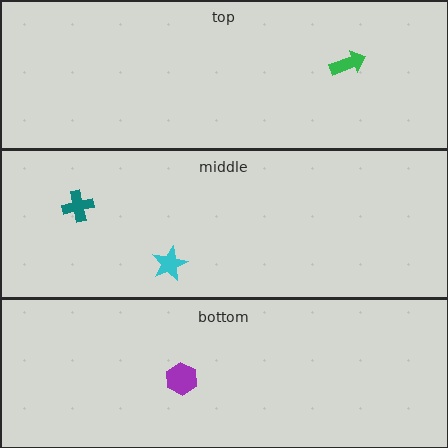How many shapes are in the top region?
1.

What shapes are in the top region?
The green arrow.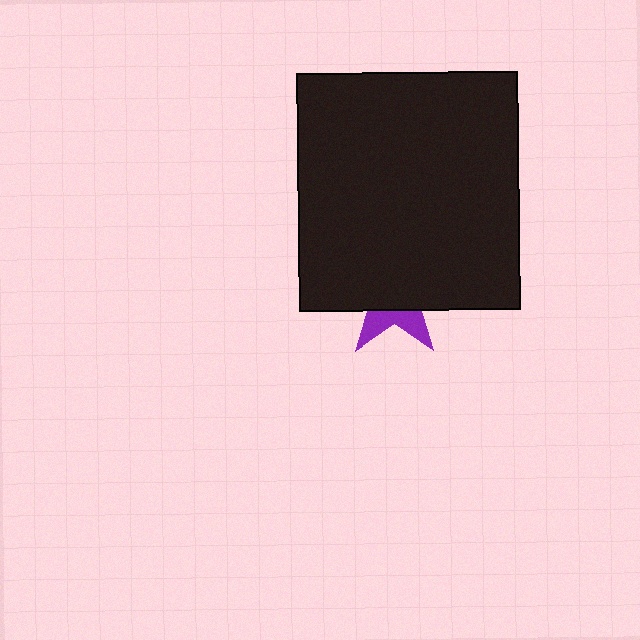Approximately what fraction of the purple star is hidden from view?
Roughly 70% of the purple star is hidden behind the black rectangle.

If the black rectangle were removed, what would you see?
You would see the complete purple star.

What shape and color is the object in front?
The object in front is a black rectangle.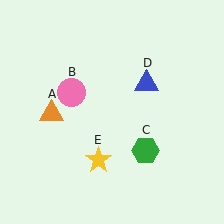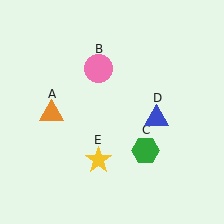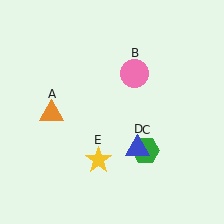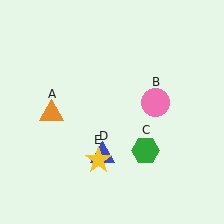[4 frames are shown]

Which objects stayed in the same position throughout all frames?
Orange triangle (object A) and green hexagon (object C) and yellow star (object E) remained stationary.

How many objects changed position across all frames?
2 objects changed position: pink circle (object B), blue triangle (object D).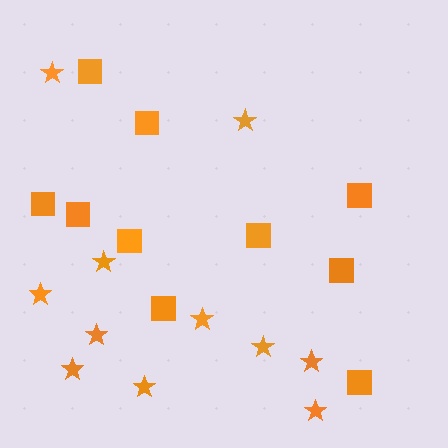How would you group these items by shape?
There are 2 groups: one group of squares (10) and one group of stars (11).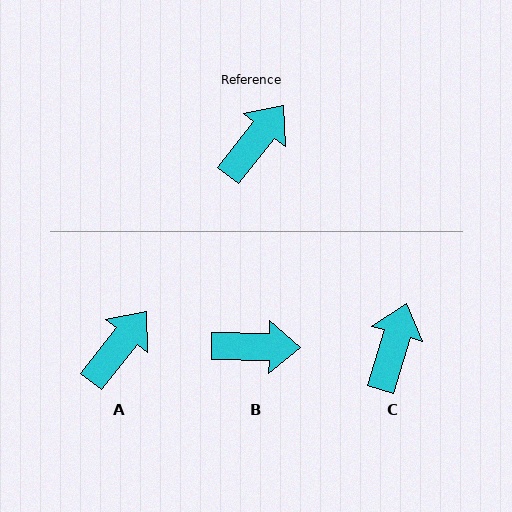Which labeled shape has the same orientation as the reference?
A.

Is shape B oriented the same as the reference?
No, it is off by about 53 degrees.